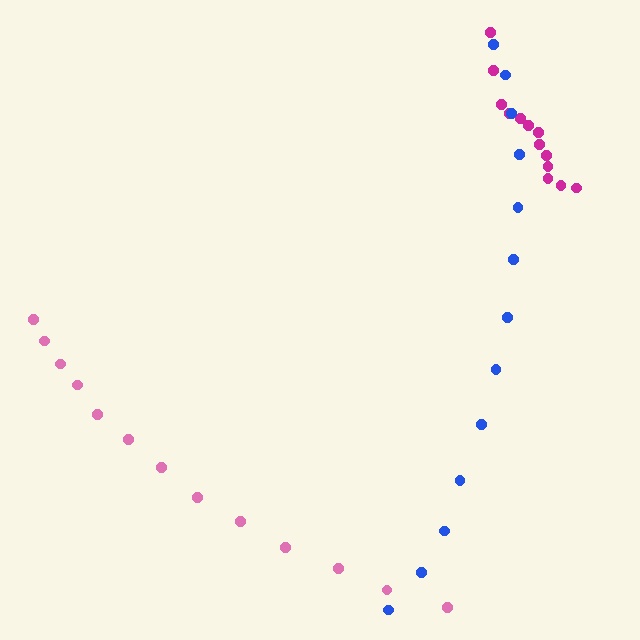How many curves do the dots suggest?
There are 3 distinct paths.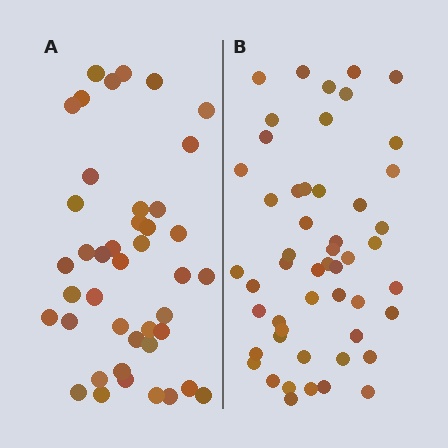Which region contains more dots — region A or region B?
Region B (the right region) has more dots.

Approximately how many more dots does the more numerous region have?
Region B has roughly 8 or so more dots than region A.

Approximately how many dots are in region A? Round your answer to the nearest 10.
About 40 dots. (The exact count is 42, which rounds to 40.)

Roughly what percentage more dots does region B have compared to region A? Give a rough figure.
About 20% more.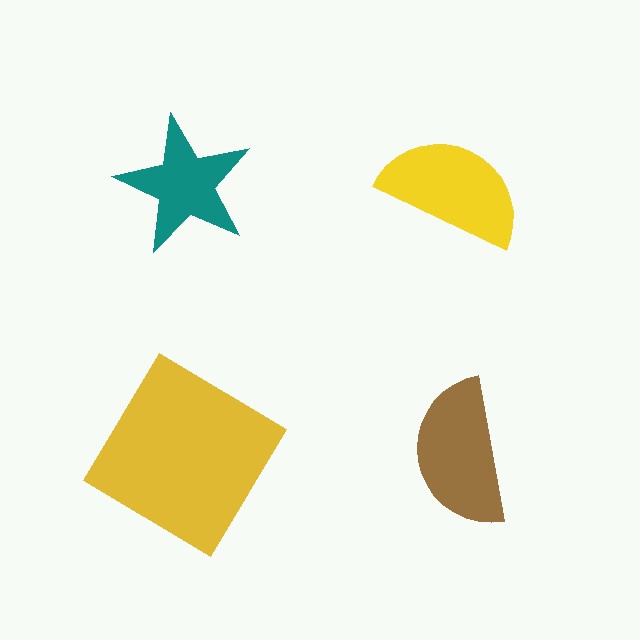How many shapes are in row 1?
2 shapes.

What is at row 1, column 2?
A yellow semicircle.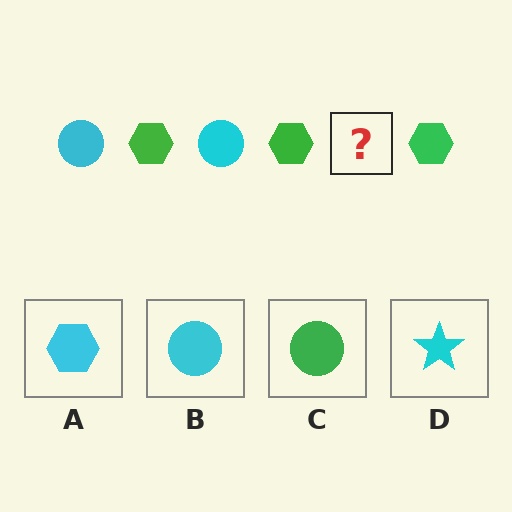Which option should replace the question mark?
Option B.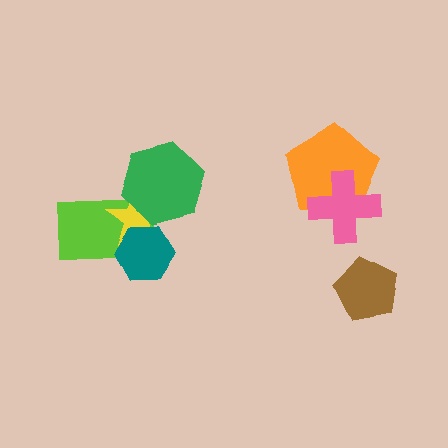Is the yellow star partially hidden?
Yes, it is partially covered by another shape.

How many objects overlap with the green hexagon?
2 objects overlap with the green hexagon.